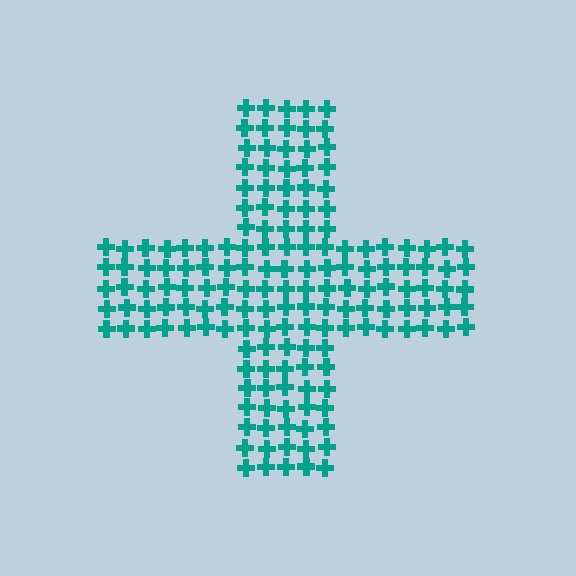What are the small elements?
The small elements are crosses.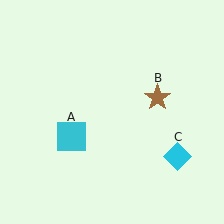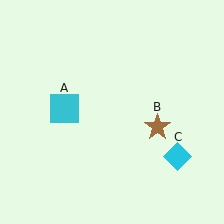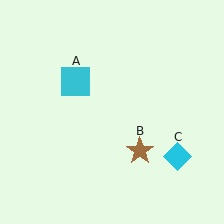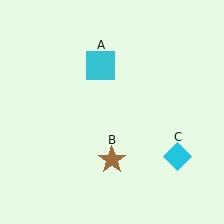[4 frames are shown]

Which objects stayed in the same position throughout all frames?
Cyan diamond (object C) remained stationary.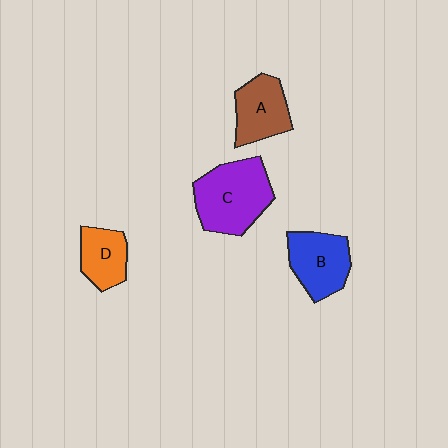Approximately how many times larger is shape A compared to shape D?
Approximately 1.2 times.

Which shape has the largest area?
Shape C (purple).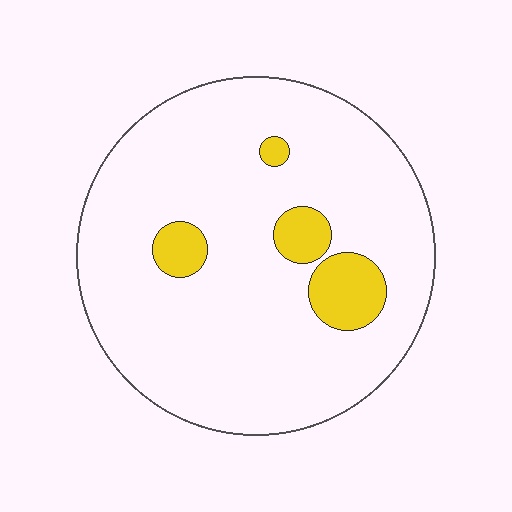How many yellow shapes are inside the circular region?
4.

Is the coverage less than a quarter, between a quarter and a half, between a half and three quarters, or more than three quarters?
Less than a quarter.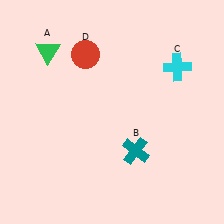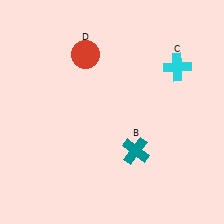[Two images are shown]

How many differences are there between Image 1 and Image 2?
There is 1 difference between the two images.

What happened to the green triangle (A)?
The green triangle (A) was removed in Image 2. It was in the top-left area of Image 1.